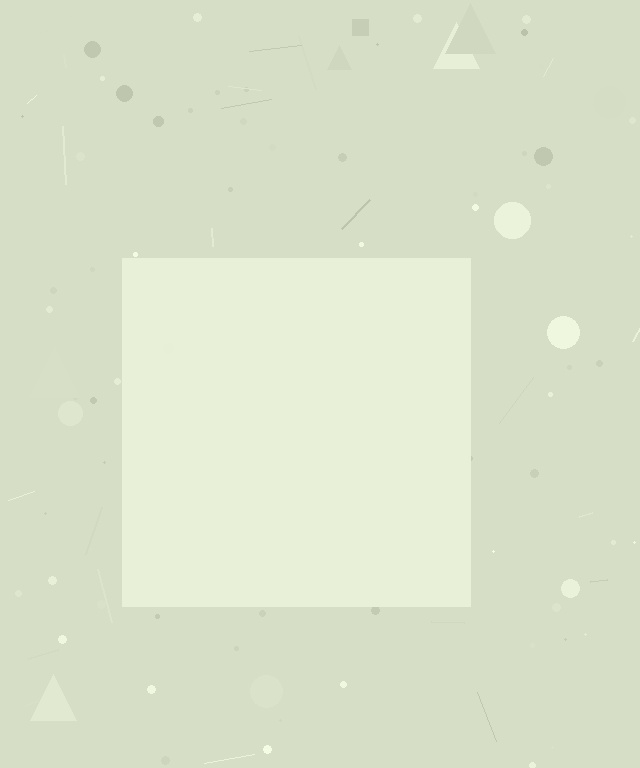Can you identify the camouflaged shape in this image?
The camouflaged shape is a square.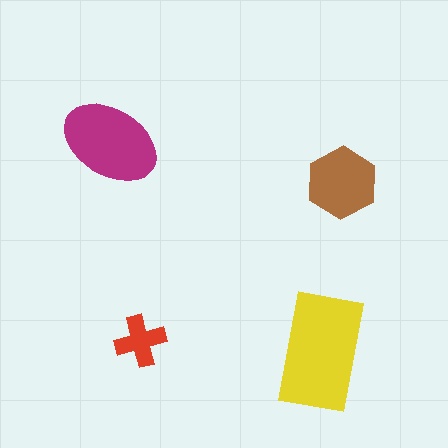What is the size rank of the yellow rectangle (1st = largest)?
1st.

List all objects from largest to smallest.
The yellow rectangle, the magenta ellipse, the brown hexagon, the red cross.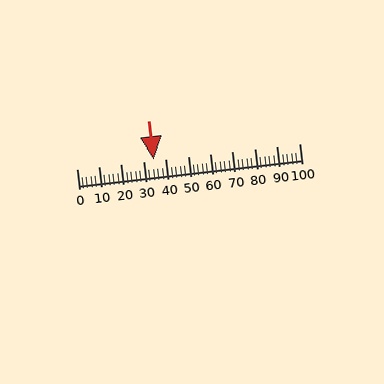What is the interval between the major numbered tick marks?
The major tick marks are spaced 10 units apart.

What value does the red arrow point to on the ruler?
The red arrow points to approximately 34.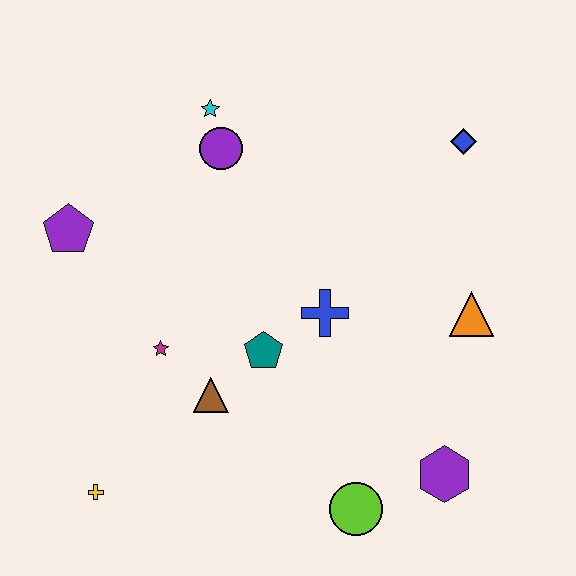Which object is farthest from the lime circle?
The cyan star is farthest from the lime circle.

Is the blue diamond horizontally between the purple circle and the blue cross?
No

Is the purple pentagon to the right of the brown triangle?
No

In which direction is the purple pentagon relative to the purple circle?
The purple pentagon is to the left of the purple circle.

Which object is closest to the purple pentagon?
The magenta star is closest to the purple pentagon.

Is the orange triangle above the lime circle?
Yes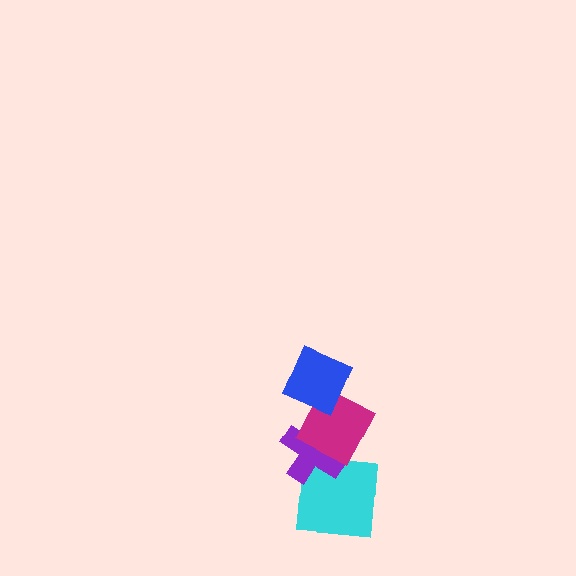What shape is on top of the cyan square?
The purple cross is on top of the cyan square.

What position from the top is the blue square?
The blue square is 1st from the top.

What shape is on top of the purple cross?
The magenta square is on top of the purple cross.